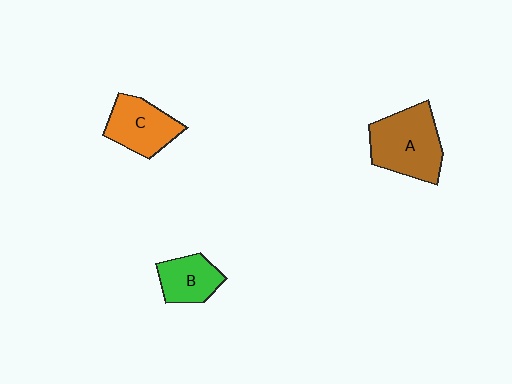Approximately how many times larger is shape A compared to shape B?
Approximately 1.7 times.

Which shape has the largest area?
Shape A (brown).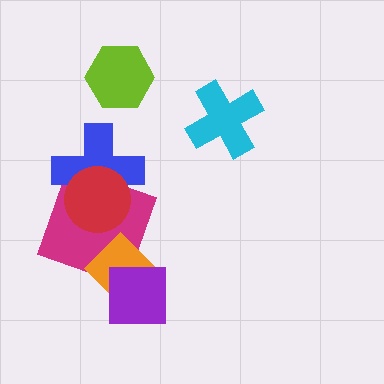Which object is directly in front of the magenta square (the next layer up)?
The blue cross is directly in front of the magenta square.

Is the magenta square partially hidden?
Yes, it is partially covered by another shape.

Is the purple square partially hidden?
No, no other shape covers it.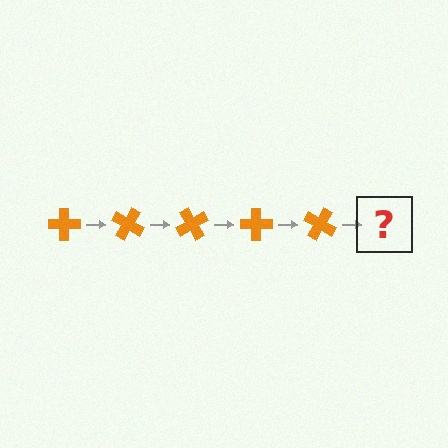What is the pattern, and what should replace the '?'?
The pattern is that the cross rotates 30 degrees each step. The '?' should be an orange cross rotated 150 degrees.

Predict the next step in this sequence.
The next step is an orange cross rotated 150 degrees.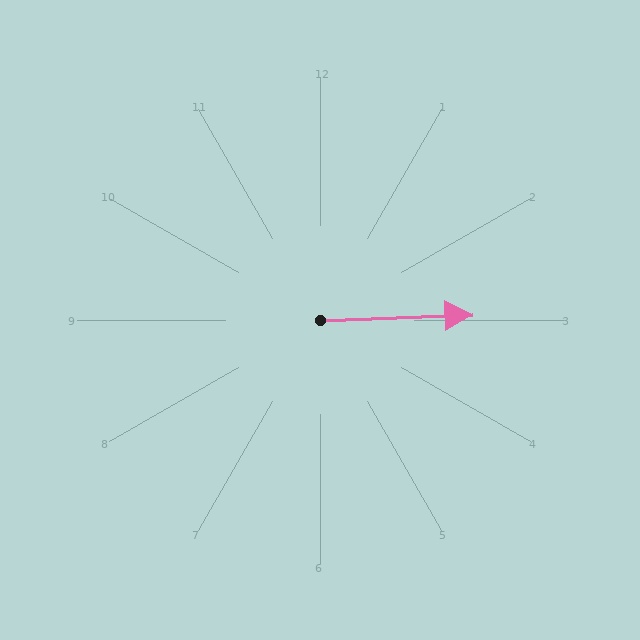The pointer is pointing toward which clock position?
Roughly 3 o'clock.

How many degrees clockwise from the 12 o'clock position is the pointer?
Approximately 88 degrees.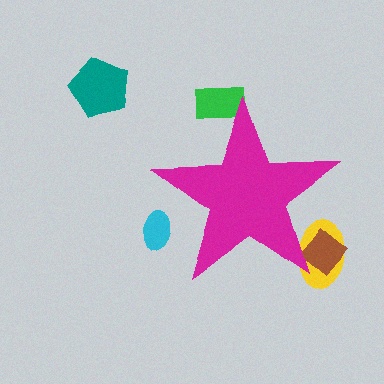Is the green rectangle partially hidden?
Yes, the green rectangle is partially hidden behind the magenta star.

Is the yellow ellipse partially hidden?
Yes, the yellow ellipse is partially hidden behind the magenta star.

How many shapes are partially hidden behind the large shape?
4 shapes are partially hidden.